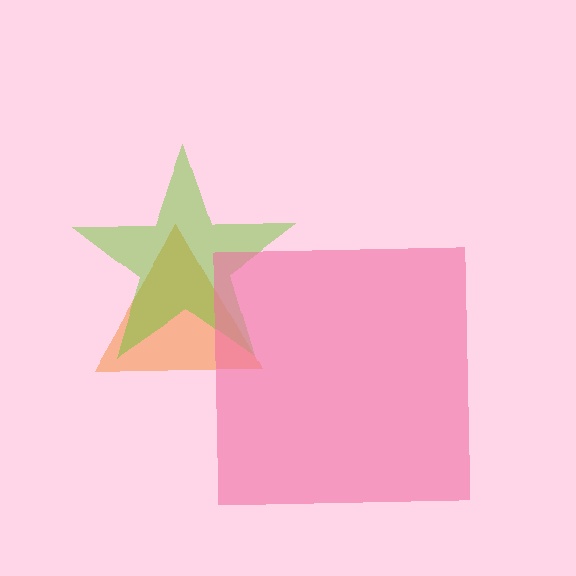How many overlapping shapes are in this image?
There are 3 overlapping shapes in the image.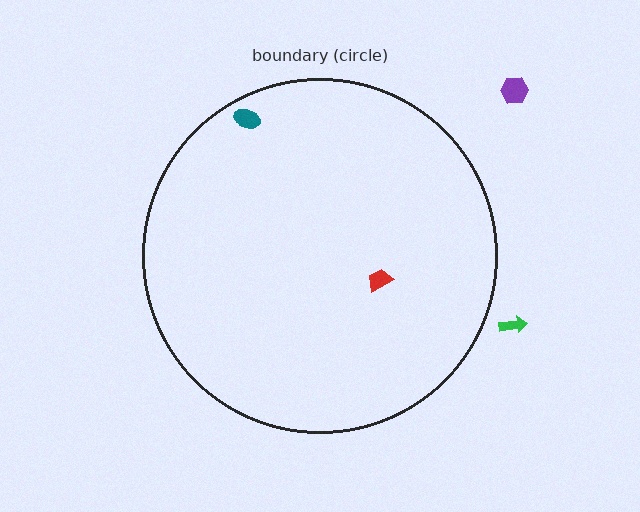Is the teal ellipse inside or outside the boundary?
Inside.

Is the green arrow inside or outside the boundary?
Outside.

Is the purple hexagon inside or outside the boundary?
Outside.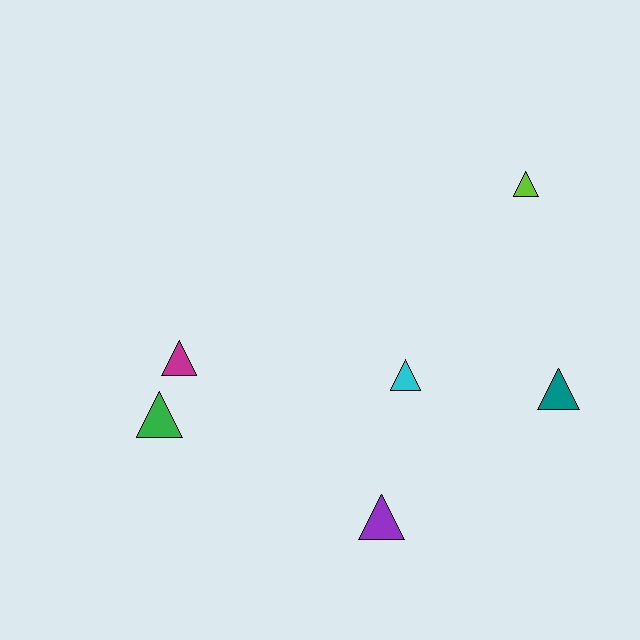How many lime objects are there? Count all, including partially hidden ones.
There is 1 lime object.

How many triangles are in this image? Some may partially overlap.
There are 6 triangles.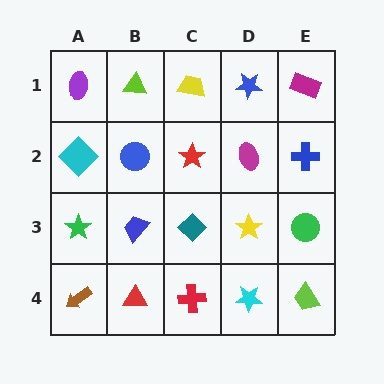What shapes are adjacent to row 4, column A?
A green star (row 3, column A), a red triangle (row 4, column B).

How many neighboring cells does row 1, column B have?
3.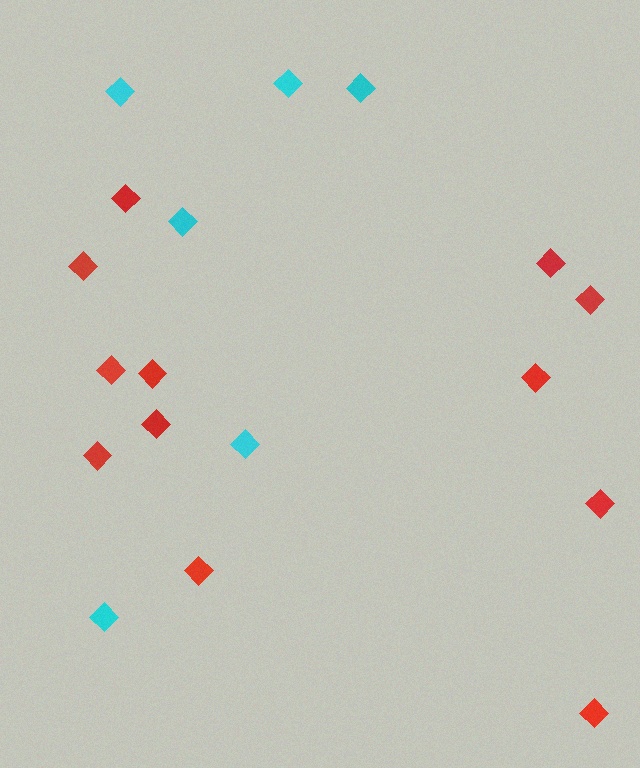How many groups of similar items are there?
There are 2 groups: one group of cyan diamonds (6) and one group of red diamonds (12).